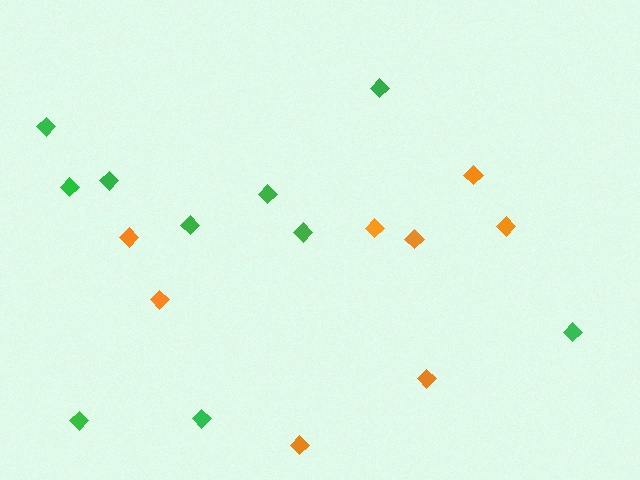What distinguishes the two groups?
There are 2 groups: one group of green diamonds (10) and one group of orange diamonds (8).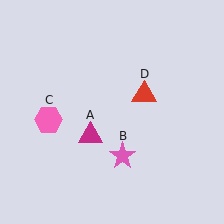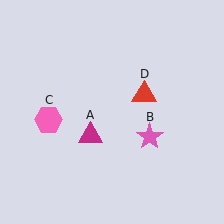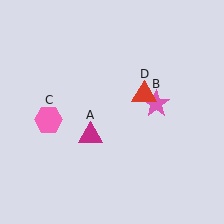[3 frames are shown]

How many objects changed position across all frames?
1 object changed position: pink star (object B).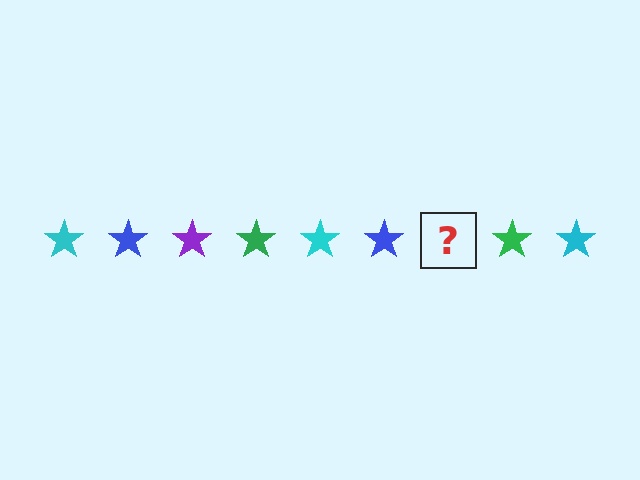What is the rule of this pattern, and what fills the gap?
The rule is that the pattern cycles through cyan, blue, purple, green stars. The gap should be filled with a purple star.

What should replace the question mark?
The question mark should be replaced with a purple star.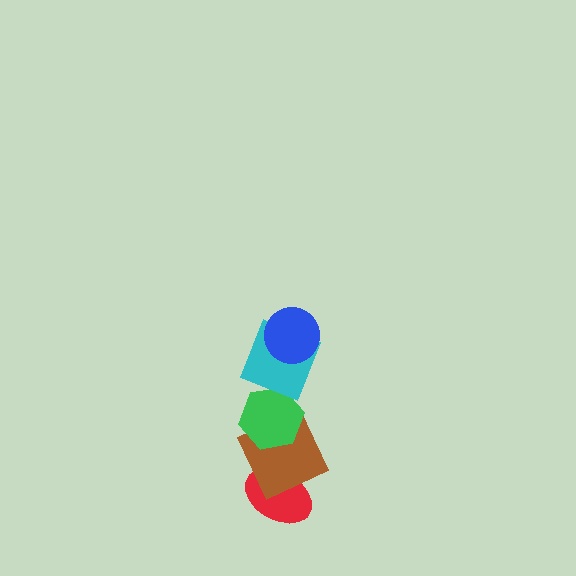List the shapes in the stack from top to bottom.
From top to bottom: the blue circle, the cyan square, the green hexagon, the brown square, the red ellipse.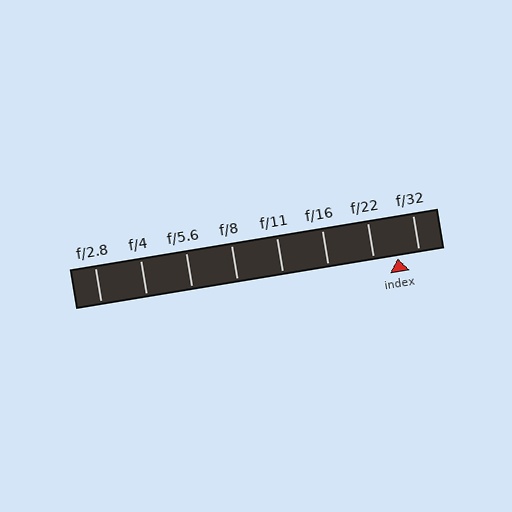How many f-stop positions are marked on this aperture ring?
There are 8 f-stop positions marked.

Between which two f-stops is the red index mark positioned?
The index mark is between f/22 and f/32.